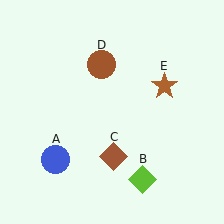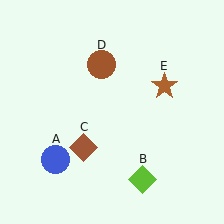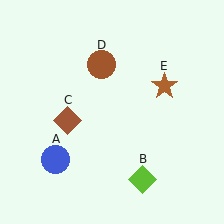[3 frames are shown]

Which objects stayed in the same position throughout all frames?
Blue circle (object A) and lime diamond (object B) and brown circle (object D) and brown star (object E) remained stationary.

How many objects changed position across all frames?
1 object changed position: brown diamond (object C).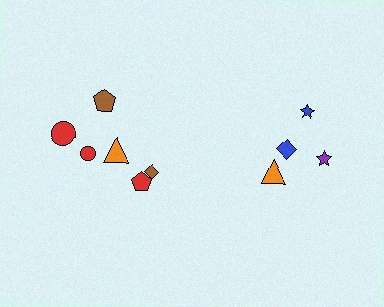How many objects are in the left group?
There are 6 objects.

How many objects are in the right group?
There are 4 objects.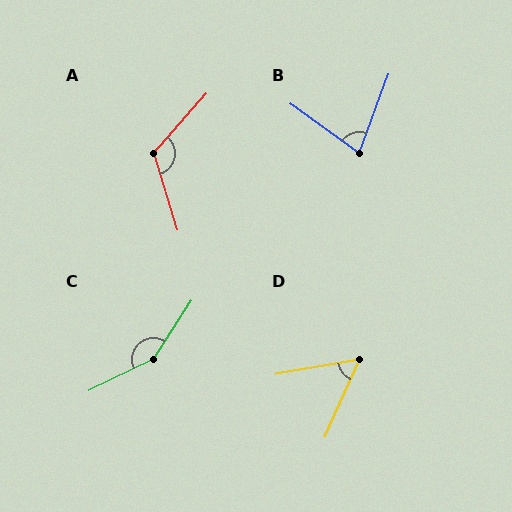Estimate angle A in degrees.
Approximately 121 degrees.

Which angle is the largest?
C, at approximately 149 degrees.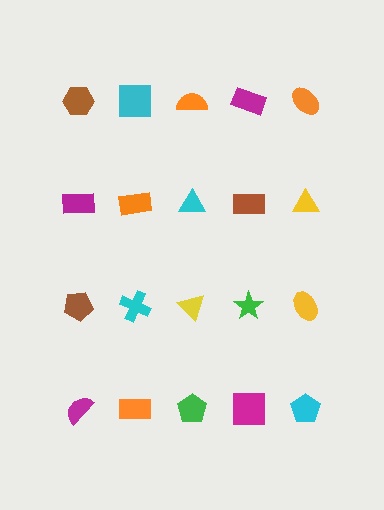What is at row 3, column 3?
A yellow triangle.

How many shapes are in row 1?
5 shapes.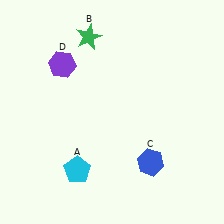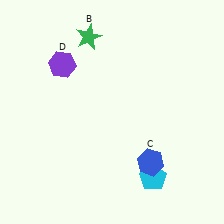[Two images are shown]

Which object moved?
The cyan pentagon (A) moved right.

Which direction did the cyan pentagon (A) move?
The cyan pentagon (A) moved right.